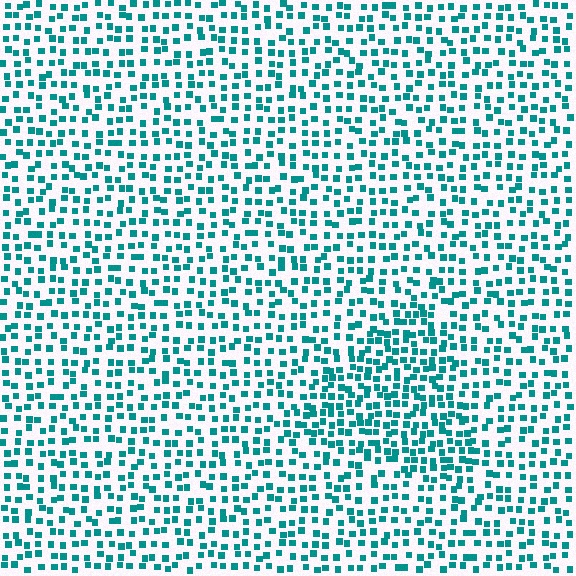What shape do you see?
I see a triangle.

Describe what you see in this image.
The image contains small teal elements arranged at two different densities. A triangle-shaped region is visible where the elements are more densely packed than the surrounding area.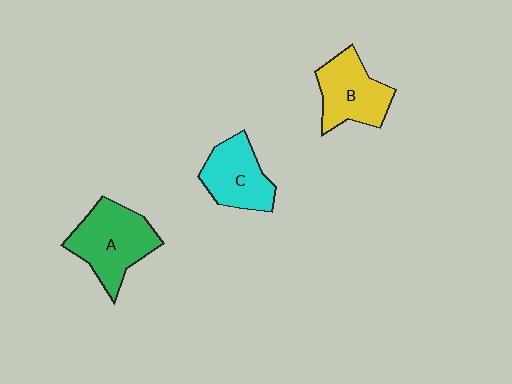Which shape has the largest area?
Shape A (green).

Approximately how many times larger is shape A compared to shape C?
Approximately 1.3 times.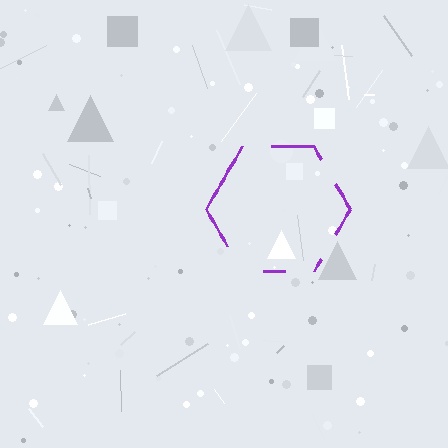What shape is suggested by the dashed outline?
The dashed outline suggests a hexagon.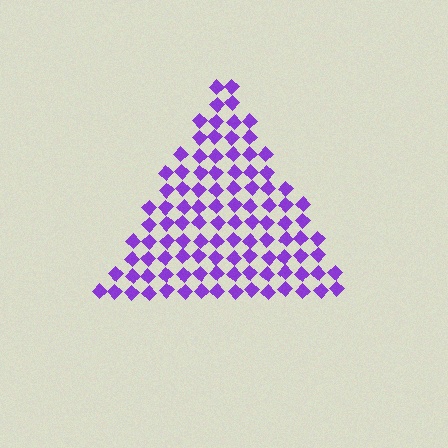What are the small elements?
The small elements are diamonds.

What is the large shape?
The large shape is a triangle.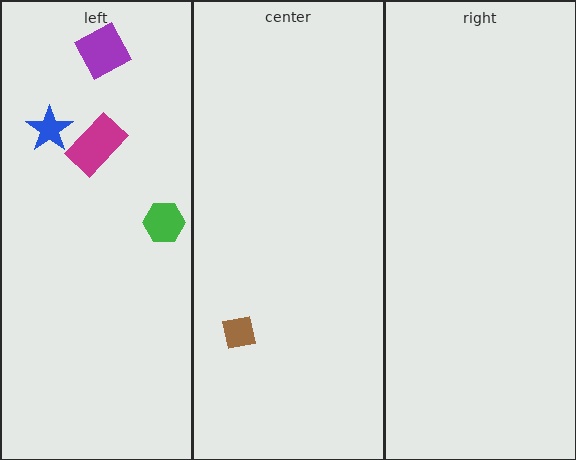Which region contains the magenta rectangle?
The left region.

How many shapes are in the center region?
1.